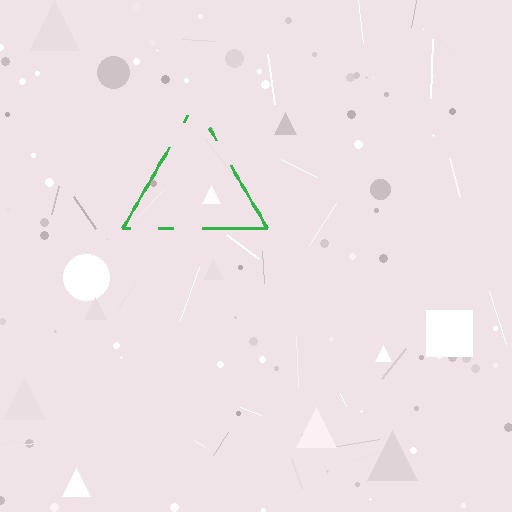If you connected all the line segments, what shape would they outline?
They would outline a triangle.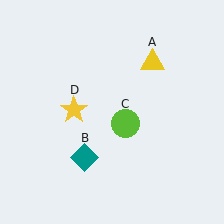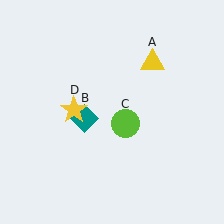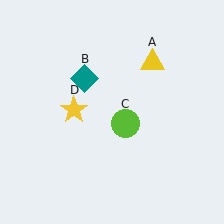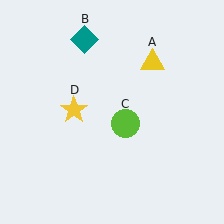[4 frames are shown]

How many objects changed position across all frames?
1 object changed position: teal diamond (object B).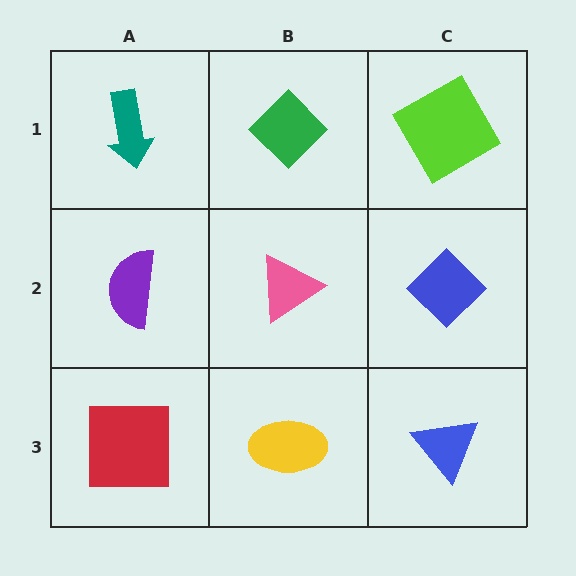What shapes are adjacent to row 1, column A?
A purple semicircle (row 2, column A), a green diamond (row 1, column B).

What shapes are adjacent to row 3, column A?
A purple semicircle (row 2, column A), a yellow ellipse (row 3, column B).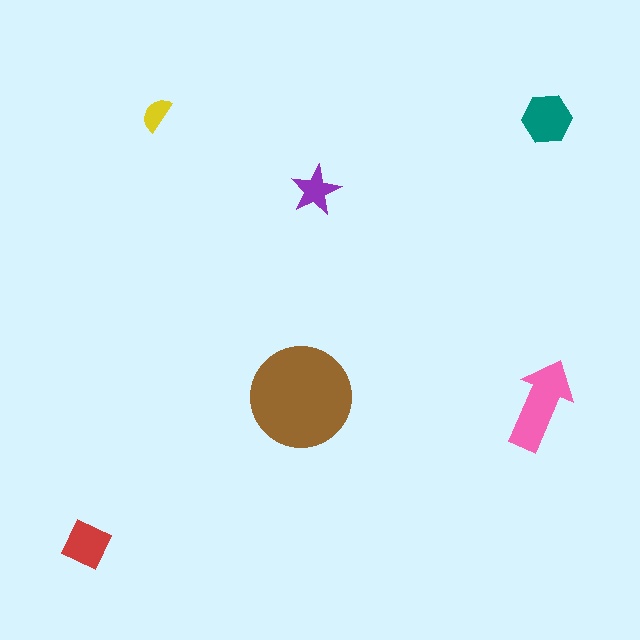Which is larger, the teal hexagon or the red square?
The teal hexagon.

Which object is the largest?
The brown circle.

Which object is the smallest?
The yellow semicircle.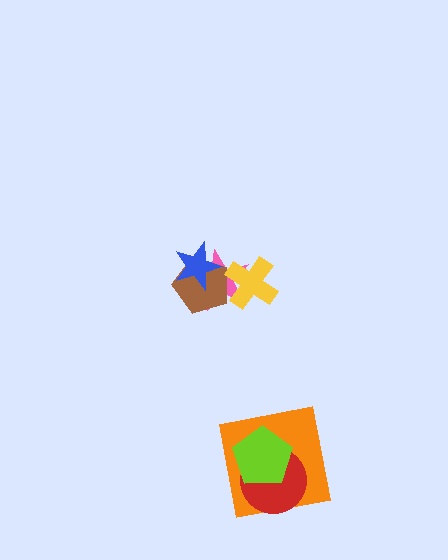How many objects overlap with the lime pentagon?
2 objects overlap with the lime pentagon.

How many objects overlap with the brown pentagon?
3 objects overlap with the brown pentagon.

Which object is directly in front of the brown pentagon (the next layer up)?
The blue star is directly in front of the brown pentagon.